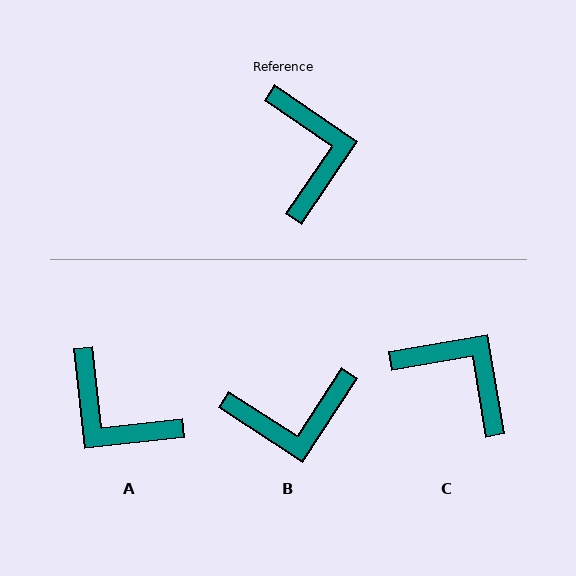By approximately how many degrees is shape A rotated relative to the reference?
Approximately 139 degrees clockwise.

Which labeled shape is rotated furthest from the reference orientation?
A, about 139 degrees away.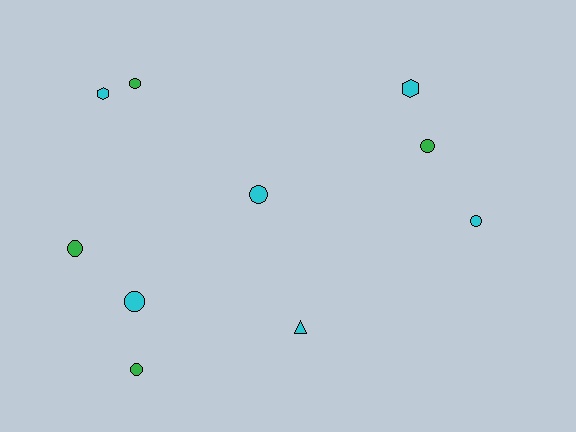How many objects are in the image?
There are 10 objects.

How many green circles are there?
There are 4 green circles.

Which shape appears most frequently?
Circle, with 7 objects.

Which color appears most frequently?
Cyan, with 6 objects.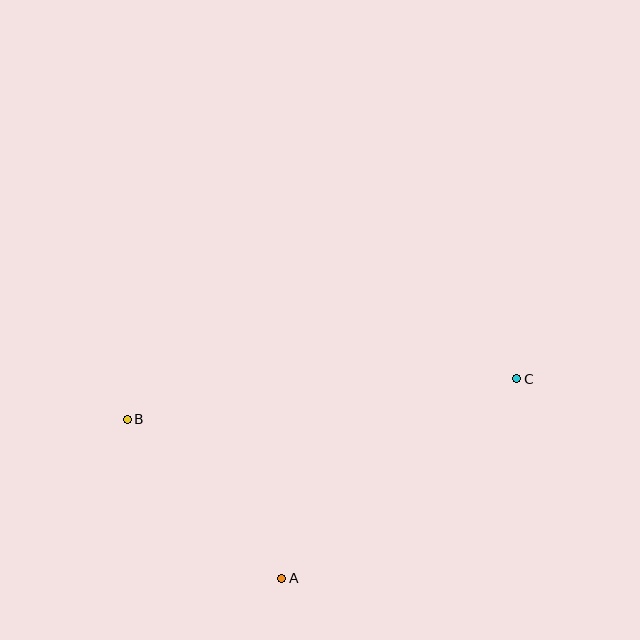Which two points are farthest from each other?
Points B and C are farthest from each other.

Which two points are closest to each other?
Points A and B are closest to each other.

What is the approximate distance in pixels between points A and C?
The distance between A and C is approximately 308 pixels.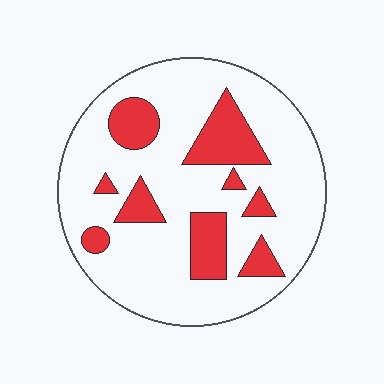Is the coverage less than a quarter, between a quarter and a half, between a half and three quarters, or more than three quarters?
Less than a quarter.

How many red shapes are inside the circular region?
9.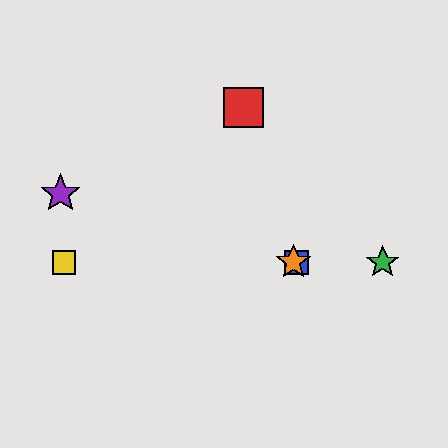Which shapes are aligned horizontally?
The blue square, the green star, the yellow square, the orange star are aligned horizontally.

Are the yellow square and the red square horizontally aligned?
No, the yellow square is at y≈262 and the red square is at y≈107.